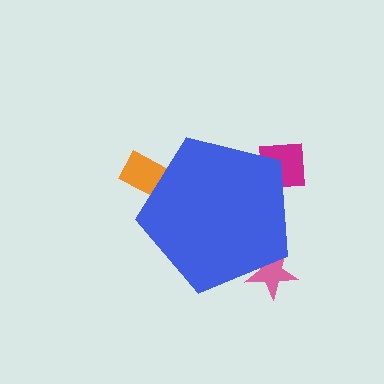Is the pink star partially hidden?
Yes, the pink star is partially hidden behind the blue pentagon.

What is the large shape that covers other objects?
A blue pentagon.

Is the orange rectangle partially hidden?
Yes, the orange rectangle is partially hidden behind the blue pentagon.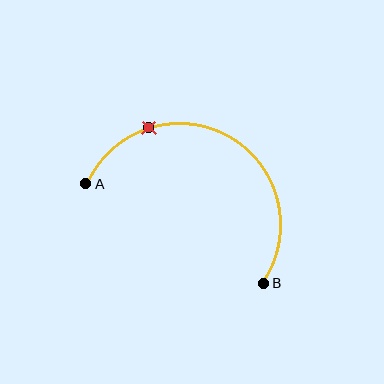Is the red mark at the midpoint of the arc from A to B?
No. The red mark lies on the arc but is closer to endpoint A. The arc midpoint would be at the point on the curve equidistant along the arc from both A and B.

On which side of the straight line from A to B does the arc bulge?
The arc bulges above the straight line connecting A and B.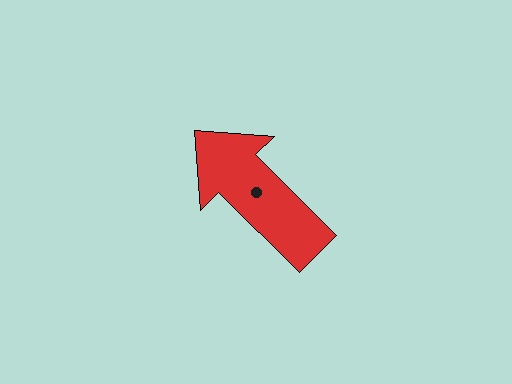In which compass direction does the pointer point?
Northwest.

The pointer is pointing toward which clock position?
Roughly 10 o'clock.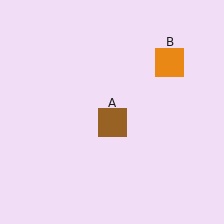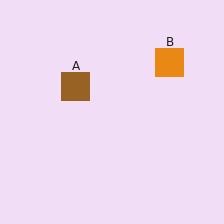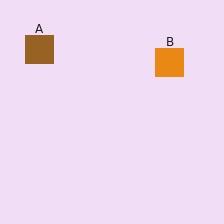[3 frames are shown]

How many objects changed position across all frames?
1 object changed position: brown square (object A).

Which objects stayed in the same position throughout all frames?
Orange square (object B) remained stationary.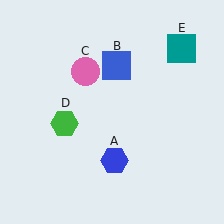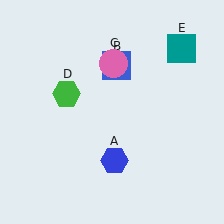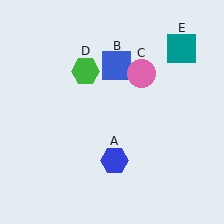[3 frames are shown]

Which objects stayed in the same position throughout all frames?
Blue hexagon (object A) and blue square (object B) and teal square (object E) remained stationary.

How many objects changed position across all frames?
2 objects changed position: pink circle (object C), green hexagon (object D).